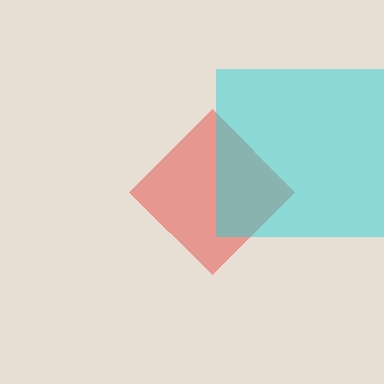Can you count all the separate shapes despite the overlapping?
Yes, there are 2 separate shapes.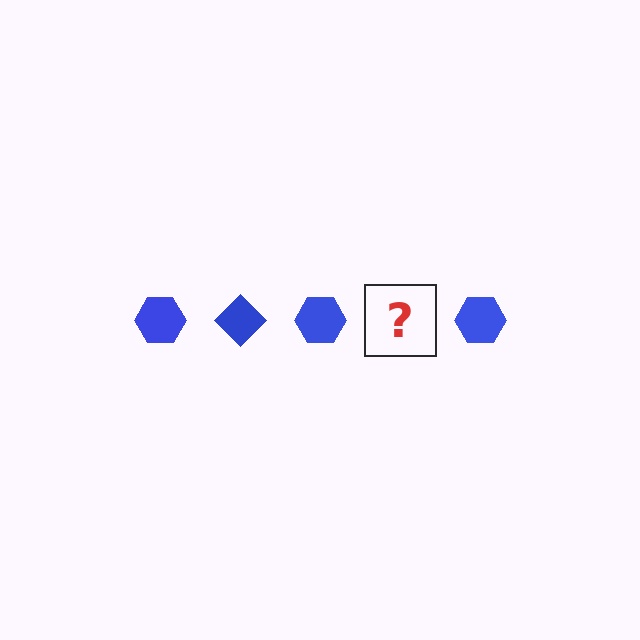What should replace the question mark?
The question mark should be replaced with a blue diamond.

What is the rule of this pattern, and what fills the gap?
The rule is that the pattern cycles through hexagon, diamond shapes in blue. The gap should be filled with a blue diamond.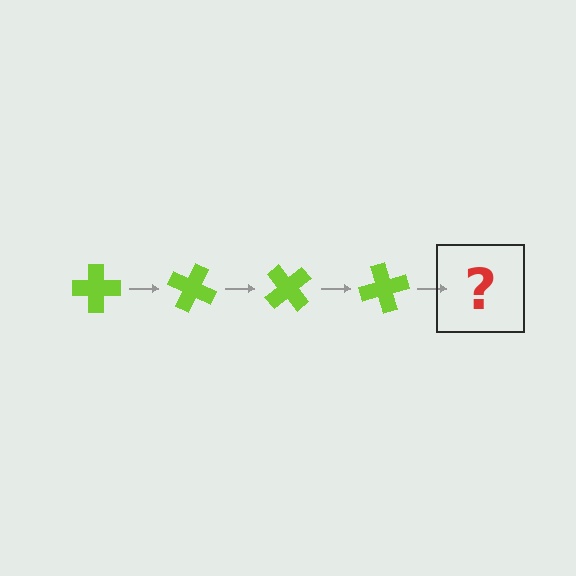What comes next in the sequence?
The next element should be a lime cross rotated 100 degrees.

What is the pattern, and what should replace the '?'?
The pattern is that the cross rotates 25 degrees each step. The '?' should be a lime cross rotated 100 degrees.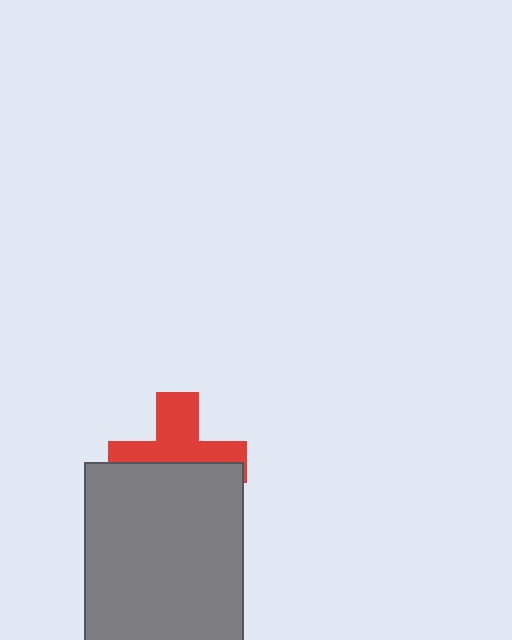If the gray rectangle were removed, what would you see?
You would see the complete red cross.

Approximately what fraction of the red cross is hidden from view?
Roughly 50% of the red cross is hidden behind the gray rectangle.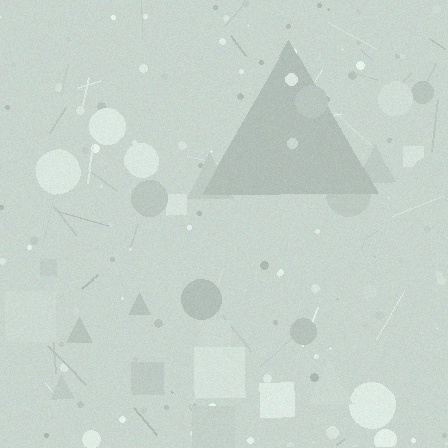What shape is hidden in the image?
A triangle is hidden in the image.